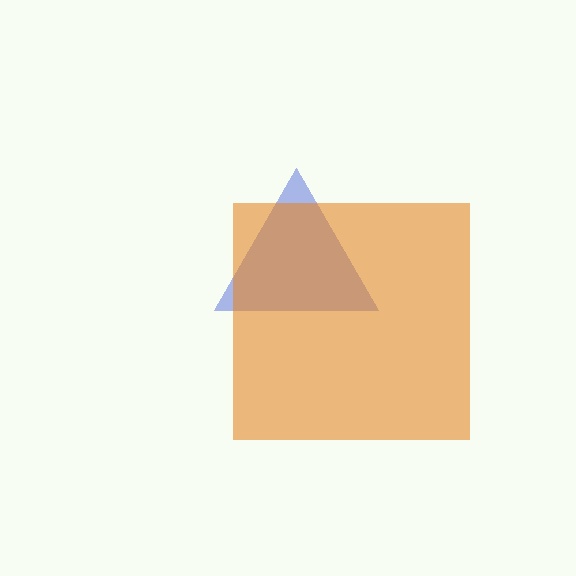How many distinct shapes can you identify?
There are 2 distinct shapes: a blue triangle, an orange square.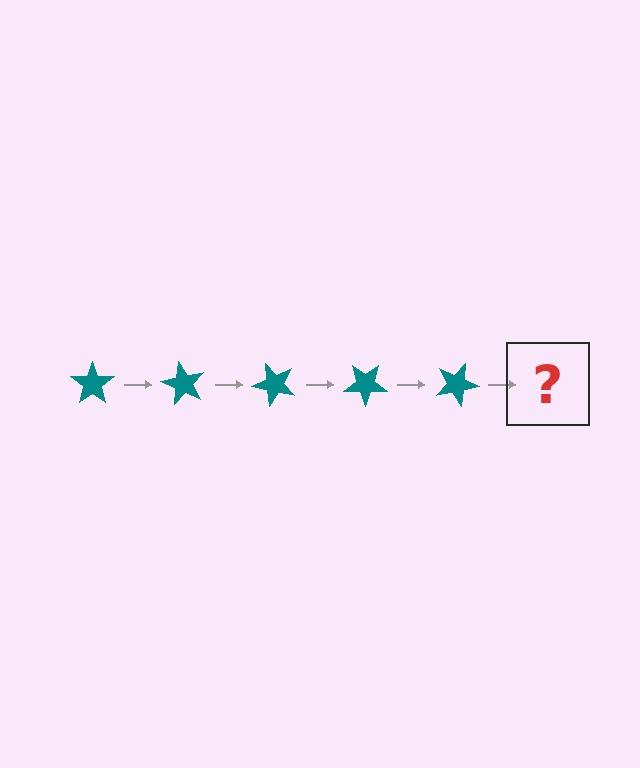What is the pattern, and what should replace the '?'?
The pattern is that the star rotates 60 degrees each step. The '?' should be a teal star rotated 300 degrees.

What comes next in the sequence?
The next element should be a teal star rotated 300 degrees.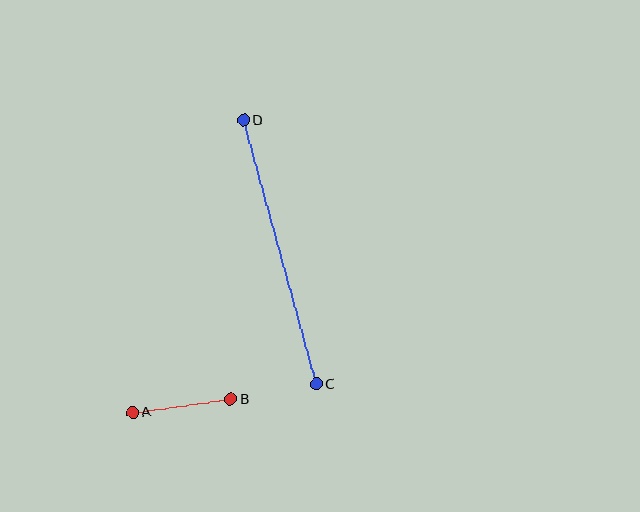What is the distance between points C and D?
The distance is approximately 274 pixels.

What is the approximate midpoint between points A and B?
The midpoint is at approximately (182, 406) pixels.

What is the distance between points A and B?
The distance is approximately 99 pixels.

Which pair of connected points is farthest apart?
Points C and D are farthest apart.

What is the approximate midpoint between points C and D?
The midpoint is at approximately (280, 252) pixels.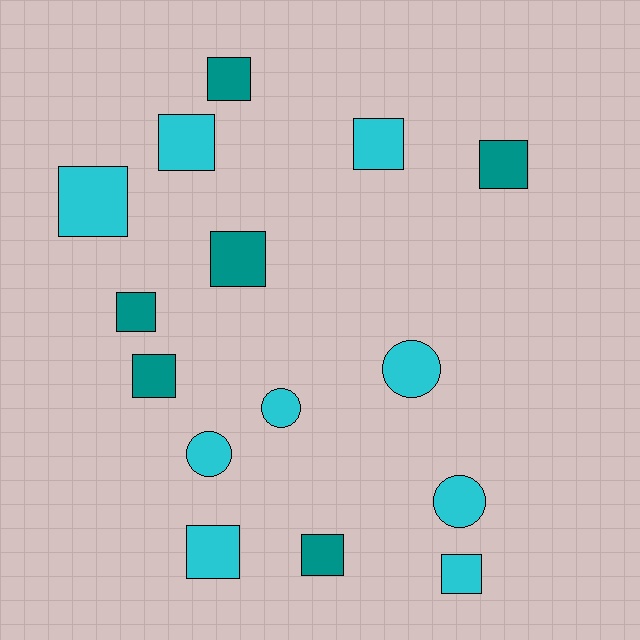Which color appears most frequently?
Cyan, with 9 objects.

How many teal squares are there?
There are 6 teal squares.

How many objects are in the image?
There are 15 objects.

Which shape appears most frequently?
Square, with 11 objects.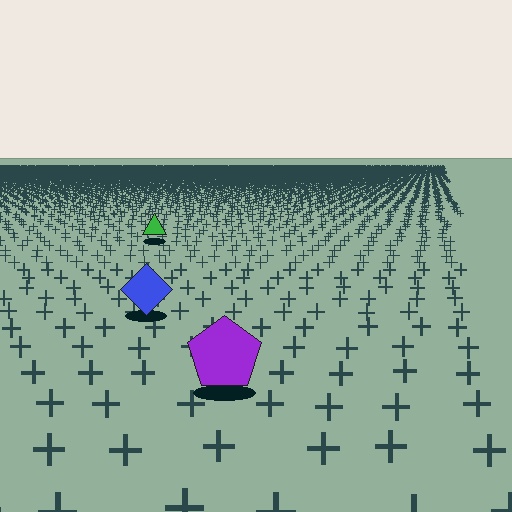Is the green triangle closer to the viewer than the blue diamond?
No. The blue diamond is closer — you can tell from the texture gradient: the ground texture is coarser near it.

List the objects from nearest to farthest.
From nearest to farthest: the purple pentagon, the blue diamond, the green triangle.